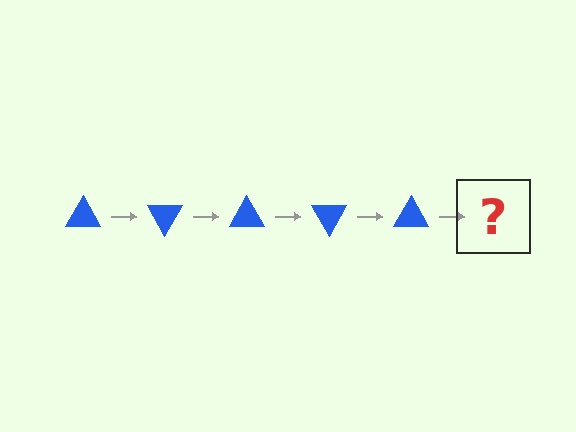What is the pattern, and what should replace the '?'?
The pattern is that the triangle rotates 60 degrees each step. The '?' should be a blue triangle rotated 300 degrees.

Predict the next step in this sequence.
The next step is a blue triangle rotated 300 degrees.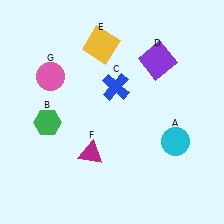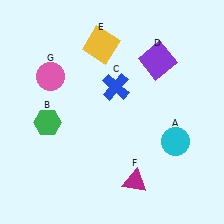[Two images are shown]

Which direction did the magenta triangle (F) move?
The magenta triangle (F) moved right.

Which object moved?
The magenta triangle (F) moved right.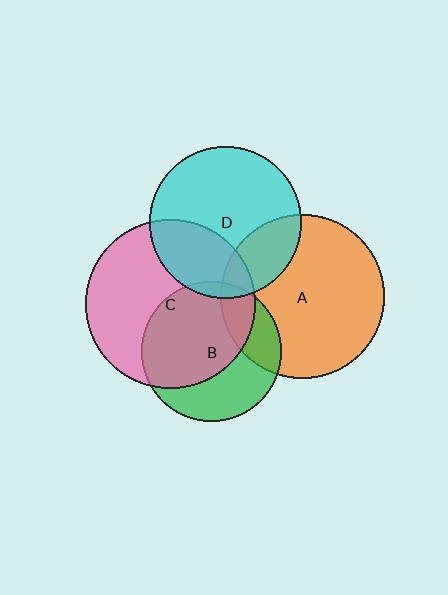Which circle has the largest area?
Circle C (pink).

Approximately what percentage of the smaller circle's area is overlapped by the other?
Approximately 20%.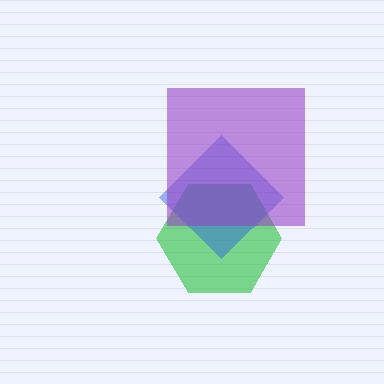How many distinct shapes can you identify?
There are 3 distinct shapes: a green hexagon, a blue diamond, a purple square.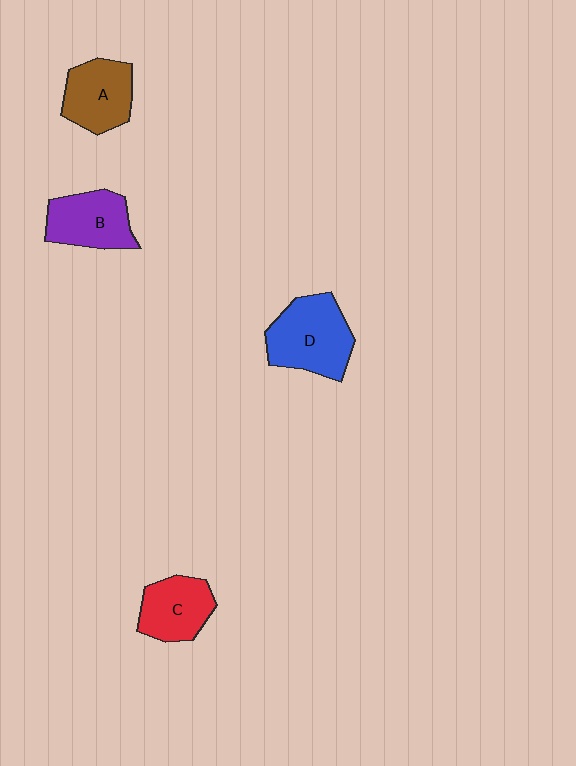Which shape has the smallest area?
Shape C (red).